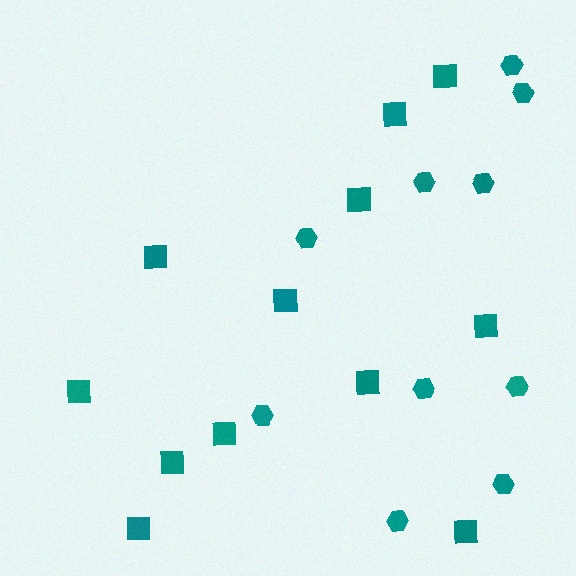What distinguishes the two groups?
There are 2 groups: one group of squares (12) and one group of hexagons (10).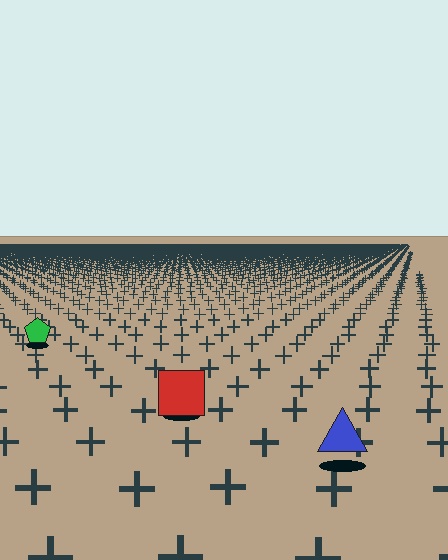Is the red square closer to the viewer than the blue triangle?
No. The blue triangle is closer — you can tell from the texture gradient: the ground texture is coarser near it.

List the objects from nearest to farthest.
From nearest to farthest: the blue triangle, the red square, the green pentagon.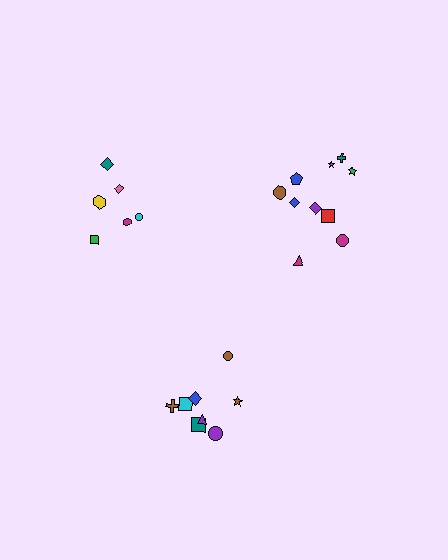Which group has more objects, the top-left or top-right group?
The top-right group.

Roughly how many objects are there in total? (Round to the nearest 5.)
Roughly 25 objects in total.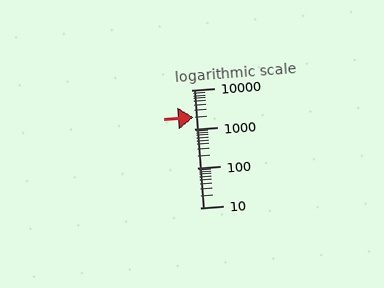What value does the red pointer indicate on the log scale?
The pointer indicates approximately 2000.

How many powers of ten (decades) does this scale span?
The scale spans 3 decades, from 10 to 10000.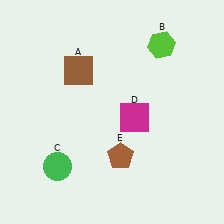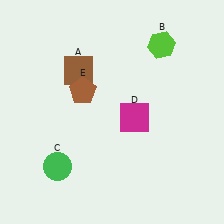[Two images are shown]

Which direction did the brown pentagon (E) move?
The brown pentagon (E) moved up.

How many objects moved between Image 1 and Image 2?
1 object moved between the two images.